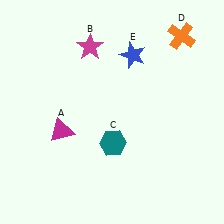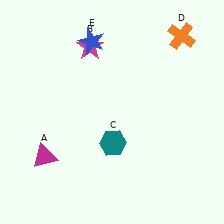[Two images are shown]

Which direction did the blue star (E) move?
The blue star (E) moved left.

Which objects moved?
The objects that moved are: the magenta triangle (A), the blue star (E).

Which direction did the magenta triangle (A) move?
The magenta triangle (A) moved down.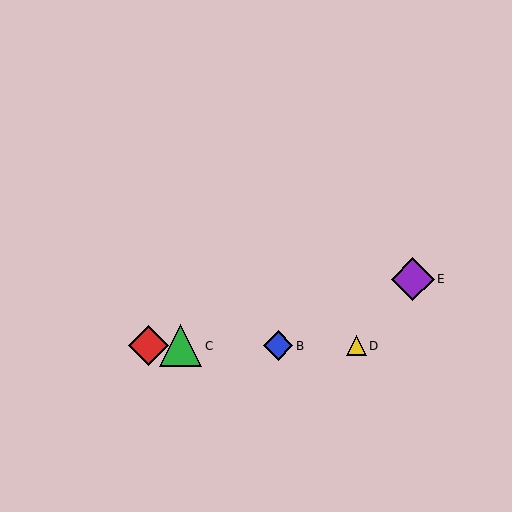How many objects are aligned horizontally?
4 objects (A, B, C, D) are aligned horizontally.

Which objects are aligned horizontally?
Objects A, B, C, D are aligned horizontally.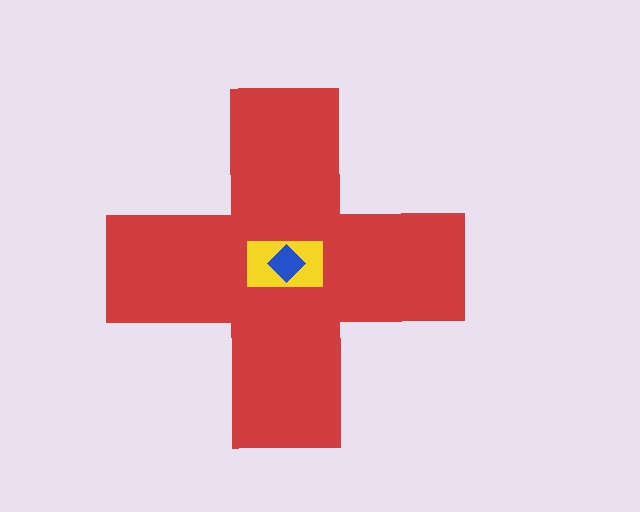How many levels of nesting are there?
3.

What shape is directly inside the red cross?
The yellow rectangle.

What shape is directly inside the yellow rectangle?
The blue diamond.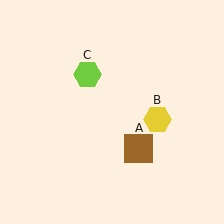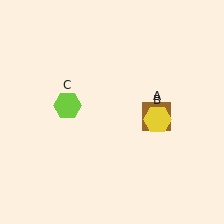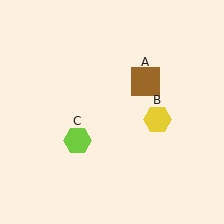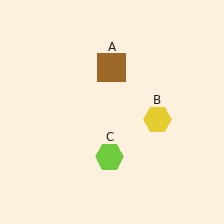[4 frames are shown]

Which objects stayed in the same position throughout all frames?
Yellow hexagon (object B) remained stationary.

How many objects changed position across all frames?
2 objects changed position: brown square (object A), lime hexagon (object C).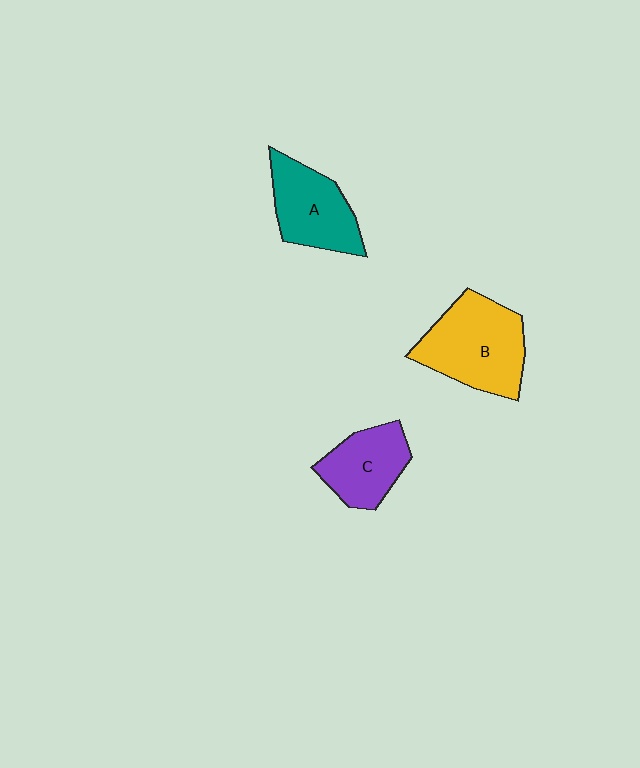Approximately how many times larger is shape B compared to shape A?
Approximately 1.3 times.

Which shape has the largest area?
Shape B (yellow).